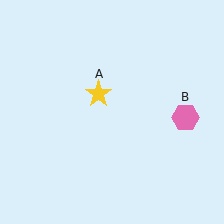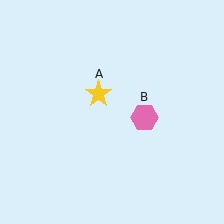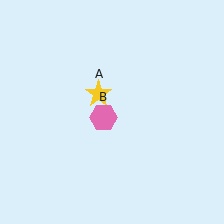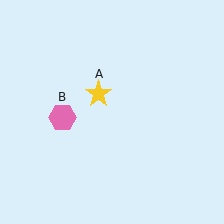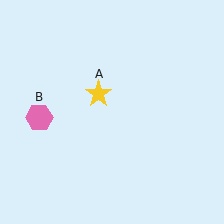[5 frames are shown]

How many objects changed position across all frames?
1 object changed position: pink hexagon (object B).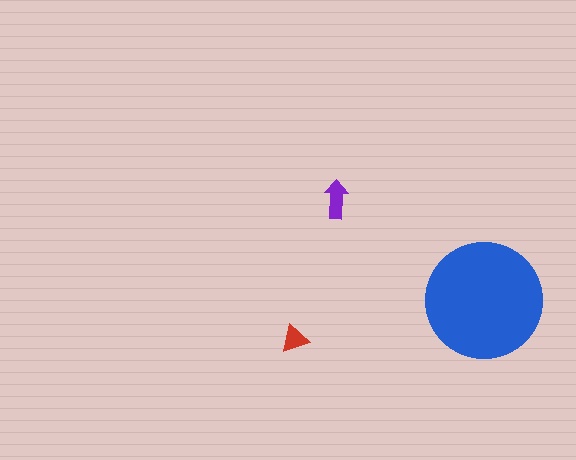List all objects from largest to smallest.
The blue circle, the purple arrow, the red triangle.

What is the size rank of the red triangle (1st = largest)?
3rd.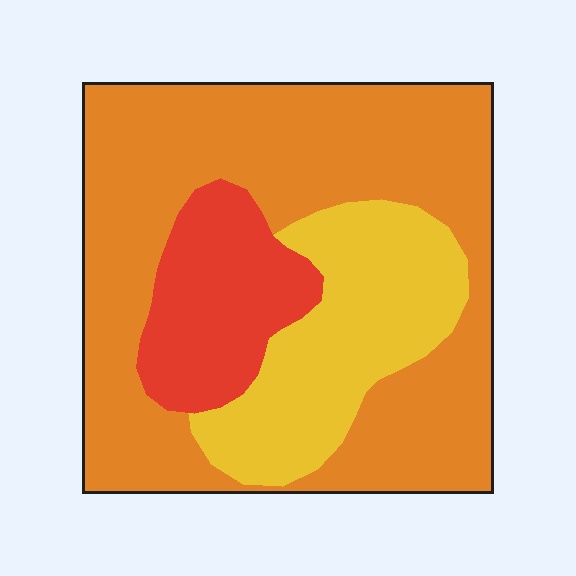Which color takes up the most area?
Orange, at roughly 60%.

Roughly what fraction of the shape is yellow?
Yellow takes up about one quarter (1/4) of the shape.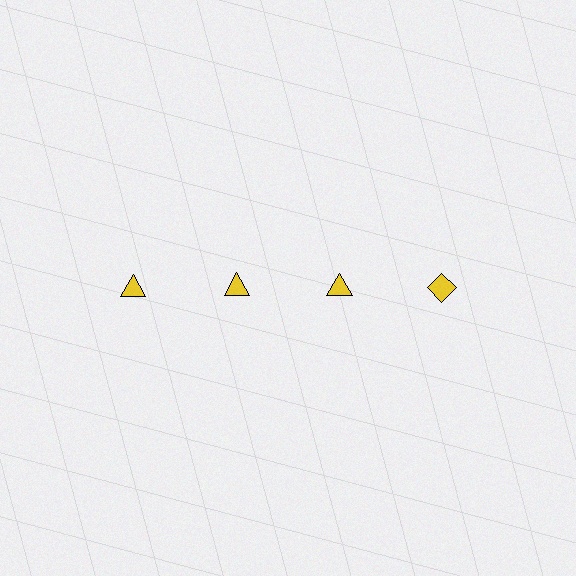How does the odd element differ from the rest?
It has a different shape: diamond instead of triangle.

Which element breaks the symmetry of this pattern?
The yellow diamond in the top row, second from right column breaks the symmetry. All other shapes are yellow triangles.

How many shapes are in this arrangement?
There are 4 shapes arranged in a grid pattern.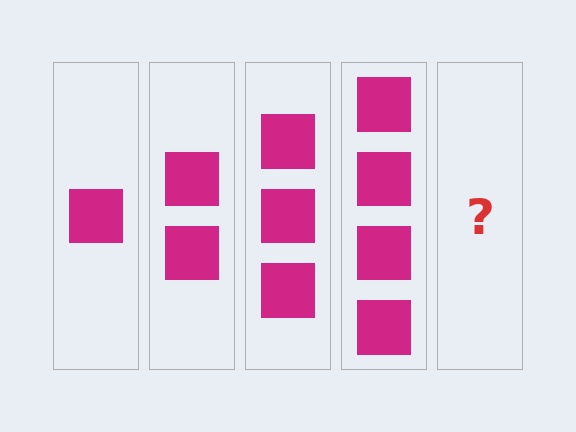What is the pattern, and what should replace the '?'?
The pattern is that each step adds one more square. The '?' should be 5 squares.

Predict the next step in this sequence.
The next step is 5 squares.